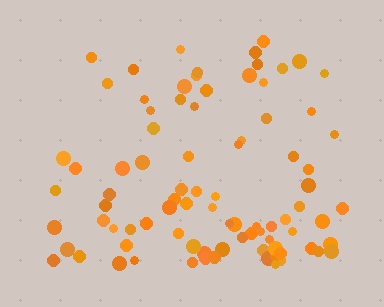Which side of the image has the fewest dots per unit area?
The top.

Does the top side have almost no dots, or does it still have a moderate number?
Still a moderate number, just noticeably fewer than the bottom.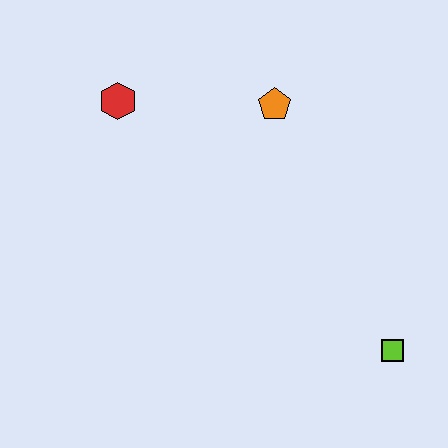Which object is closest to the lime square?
The orange pentagon is closest to the lime square.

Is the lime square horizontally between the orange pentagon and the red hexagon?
No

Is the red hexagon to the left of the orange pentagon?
Yes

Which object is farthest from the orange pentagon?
The lime square is farthest from the orange pentagon.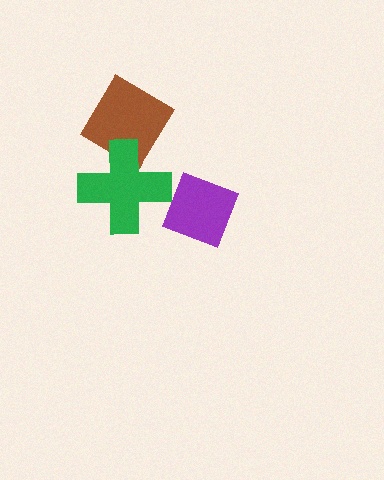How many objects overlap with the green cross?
2 objects overlap with the green cross.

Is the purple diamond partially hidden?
Yes, it is partially covered by another shape.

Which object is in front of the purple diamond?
The green cross is in front of the purple diamond.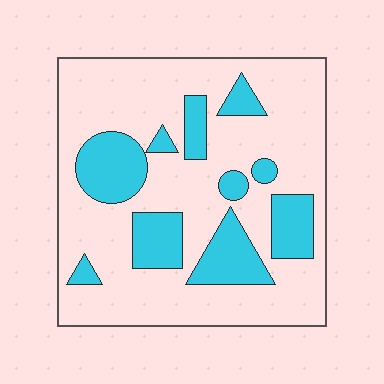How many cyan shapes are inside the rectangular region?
10.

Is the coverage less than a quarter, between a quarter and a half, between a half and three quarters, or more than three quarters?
Between a quarter and a half.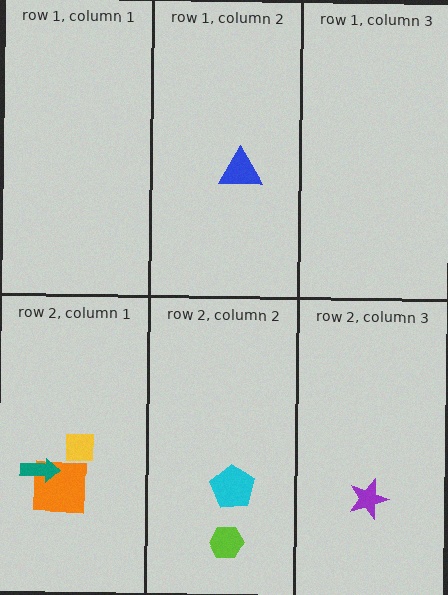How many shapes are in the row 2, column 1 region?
3.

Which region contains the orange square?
The row 2, column 1 region.